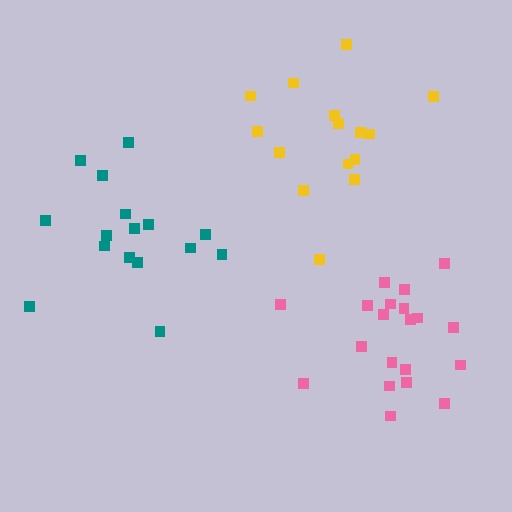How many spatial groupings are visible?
There are 3 spatial groupings.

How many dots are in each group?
Group 1: 16 dots, Group 2: 15 dots, Group 3: 20 dots (51 total).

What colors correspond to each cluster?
The clusters are colored: teal, yellow, pink.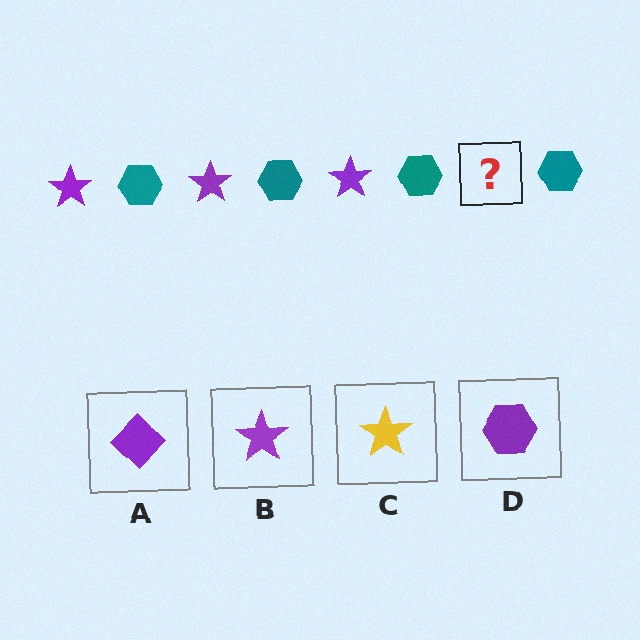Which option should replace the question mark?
Option B.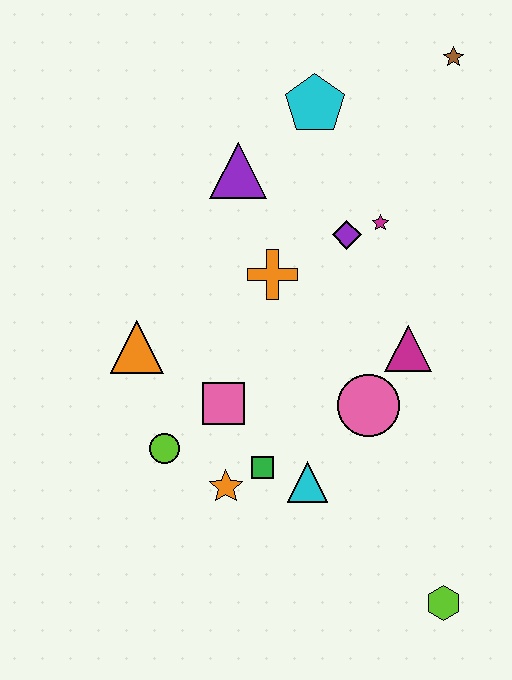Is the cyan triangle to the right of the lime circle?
Yes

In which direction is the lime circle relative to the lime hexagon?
The lime circle is to the left of the lime hexagon.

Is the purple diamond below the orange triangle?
No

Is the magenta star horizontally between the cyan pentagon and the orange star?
No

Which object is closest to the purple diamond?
The magenta star is closest to the purple diamond.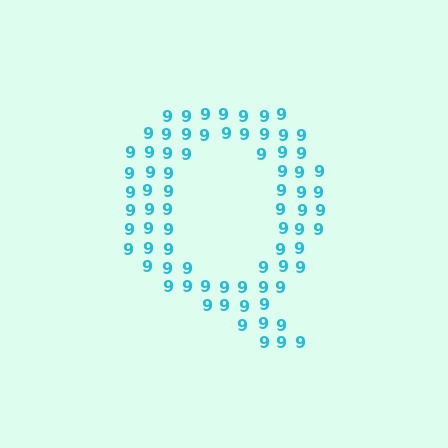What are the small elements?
The small elements are digit 9's.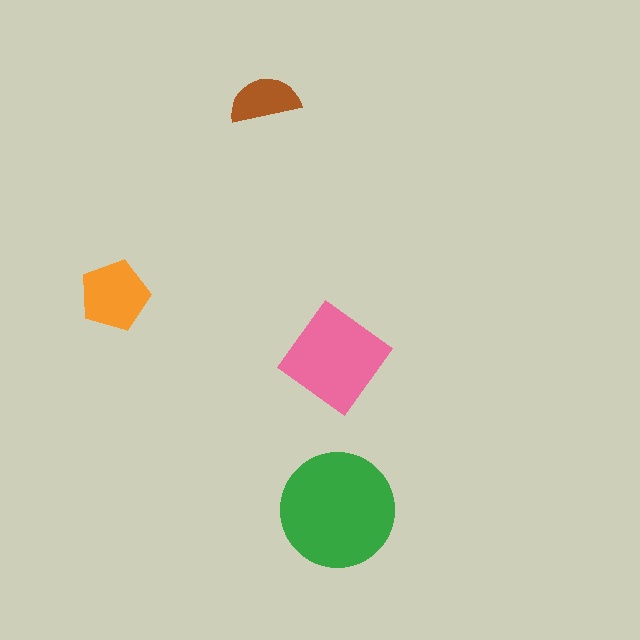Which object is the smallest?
The brown semicircle.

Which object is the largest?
The green circle.